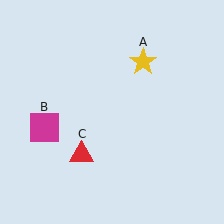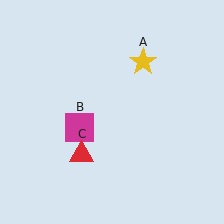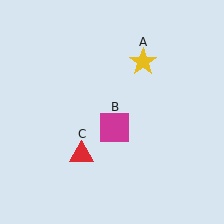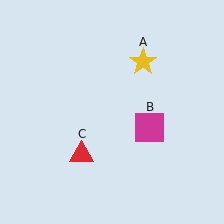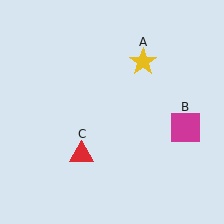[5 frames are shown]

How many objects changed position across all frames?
1 object changed position: magenta square (object B).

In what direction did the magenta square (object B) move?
The magenta square (object B) moved right.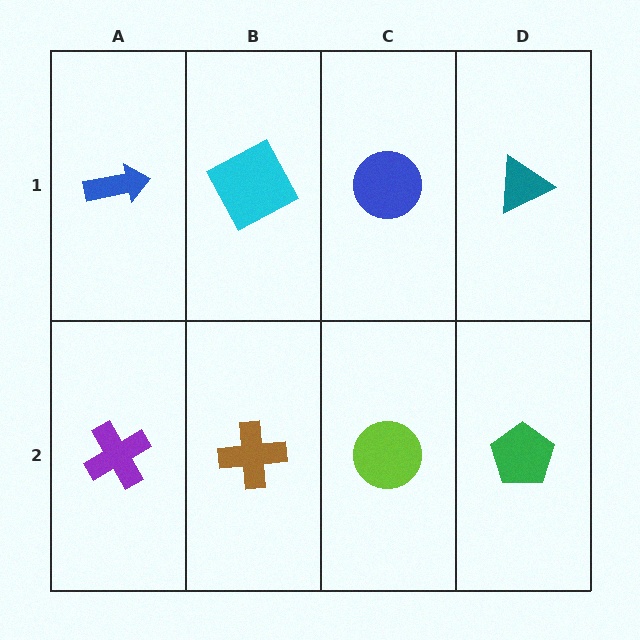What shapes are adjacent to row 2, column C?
A blue circle (row 1, column C), a brown cross (row 2, column B), a green pentagon (row 2, column D).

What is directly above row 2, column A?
A blue arrow.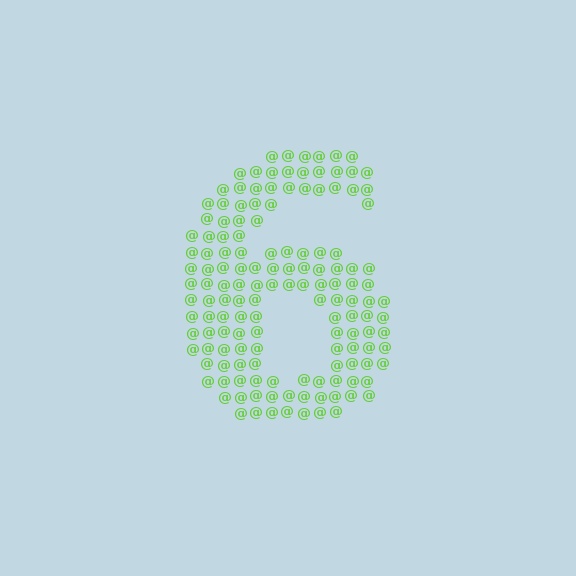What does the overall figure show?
The overall figure shows the digit 6.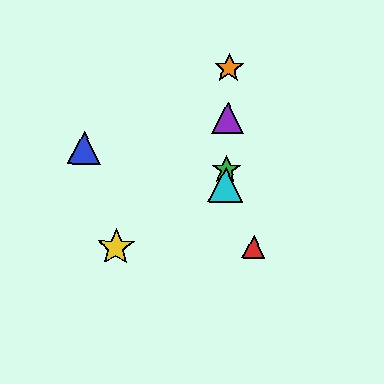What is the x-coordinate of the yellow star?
The yellow star is at x≈115.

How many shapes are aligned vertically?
4 shapes (the green star, the purple triangle, the orange star, the cyan triangle) are aligned vertically.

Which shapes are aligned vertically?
The green star, the purple triangle, the orange star, the cyan triangle are aligned vertically.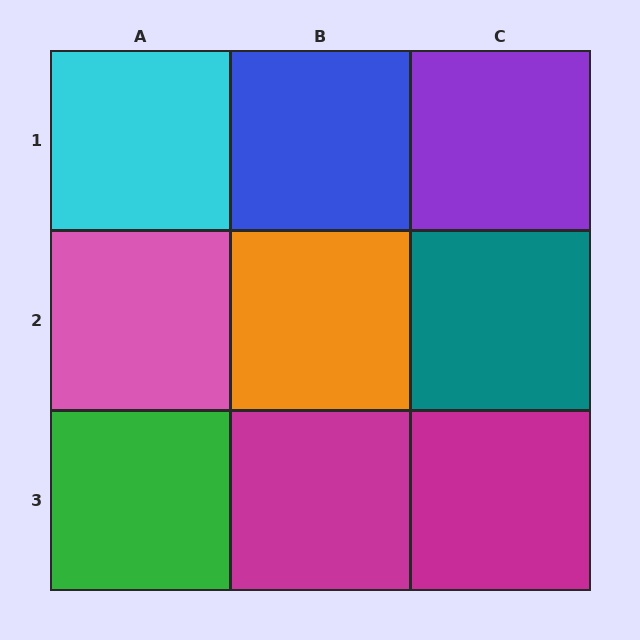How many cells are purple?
1 cell is purple.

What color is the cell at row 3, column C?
Magenta.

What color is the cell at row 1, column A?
Cyan.